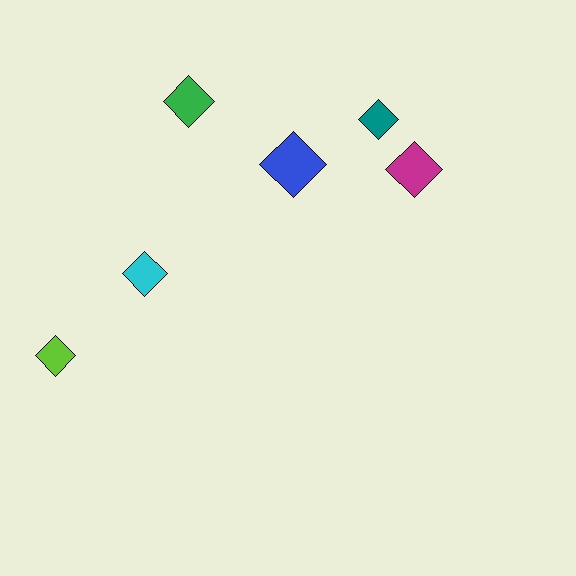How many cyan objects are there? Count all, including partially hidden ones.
There is 1 cyan object.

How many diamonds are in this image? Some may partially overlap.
There are 6 diamonds.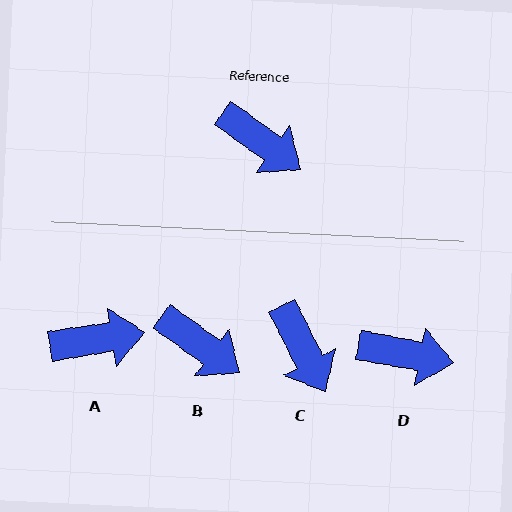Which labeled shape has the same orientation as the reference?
B.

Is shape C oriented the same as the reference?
No, it is off by about 27 degrees.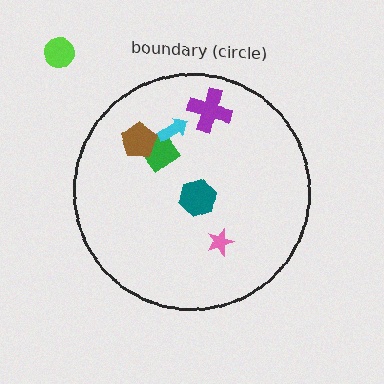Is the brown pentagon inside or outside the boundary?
Inside.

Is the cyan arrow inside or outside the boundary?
Inside.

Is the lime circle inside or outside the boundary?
Outside.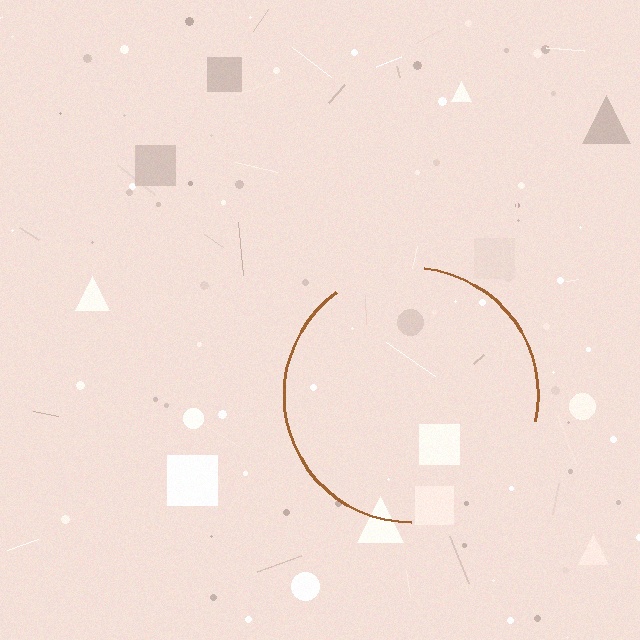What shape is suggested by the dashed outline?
The dashed outline suggests a circle.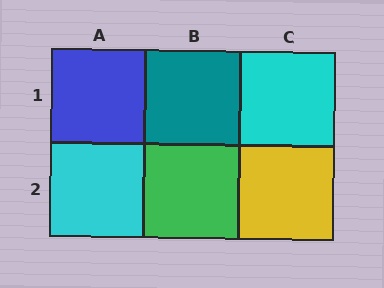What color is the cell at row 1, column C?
Cyan.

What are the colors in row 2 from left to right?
Cyan, green, yellow.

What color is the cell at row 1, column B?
Teal.